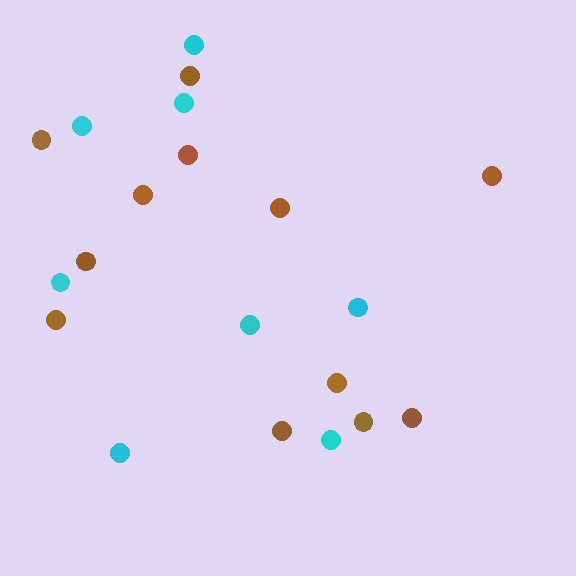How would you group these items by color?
There are 2 groups: one group of brown circles (12) and one group of cyan circles (8).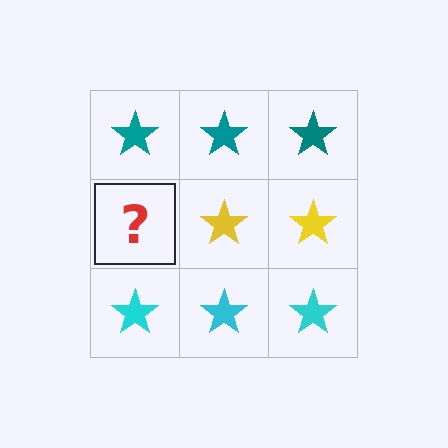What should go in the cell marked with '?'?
The missing cell should contain a yellow star.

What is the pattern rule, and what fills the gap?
The rule is that each row has a consistent color. The gap should be filled with a yellow star.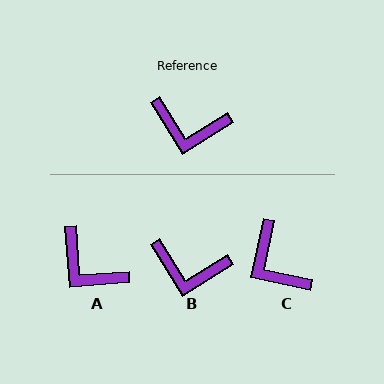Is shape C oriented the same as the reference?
No, it is off by about 44 degrees.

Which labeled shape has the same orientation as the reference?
B.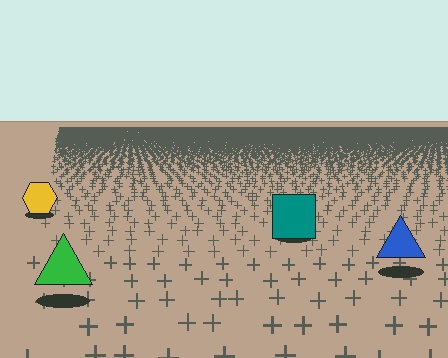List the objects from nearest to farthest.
From nearest to farthest: the green triangle, the blue triangle, the teal square, the yellow hexagon.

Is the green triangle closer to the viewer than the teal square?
Yes. The green triangle is closer — you can tell from the texture gradient: the ground texture is coarser near it.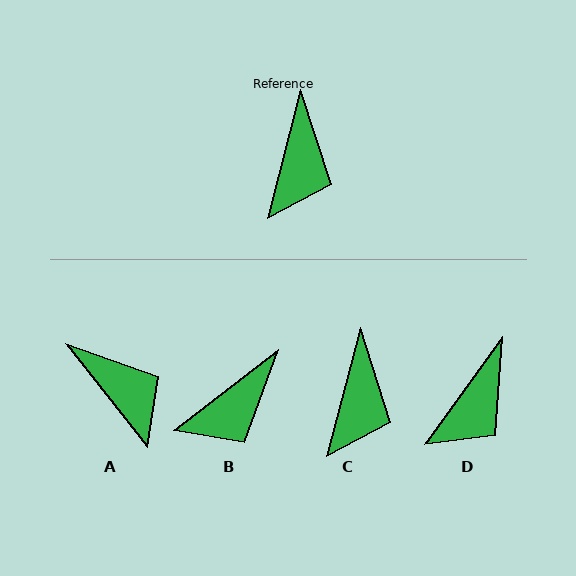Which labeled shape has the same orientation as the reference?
C.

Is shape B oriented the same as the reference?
No, it is off by about 38 degrees.